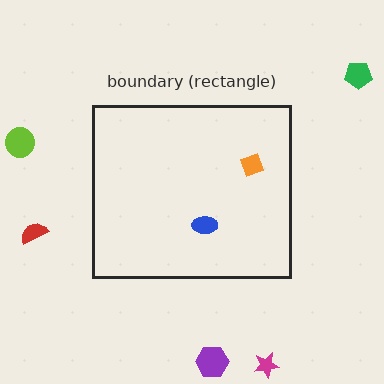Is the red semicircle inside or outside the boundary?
Outside.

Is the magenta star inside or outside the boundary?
Outside.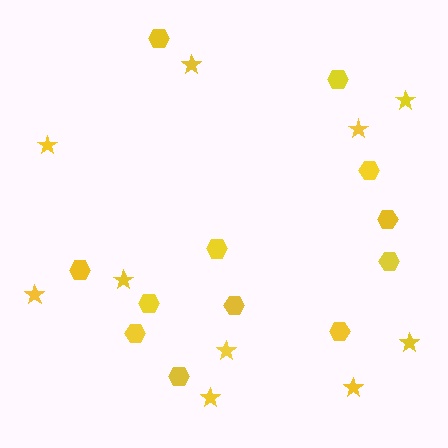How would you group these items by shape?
There are 2 groups: one group of hexagons (12) and one group of stars (10).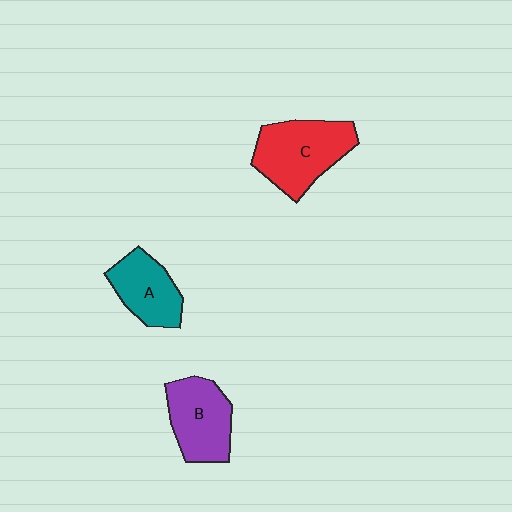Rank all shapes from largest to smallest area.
From largest to smallest: C (red), B (purple), A (teal).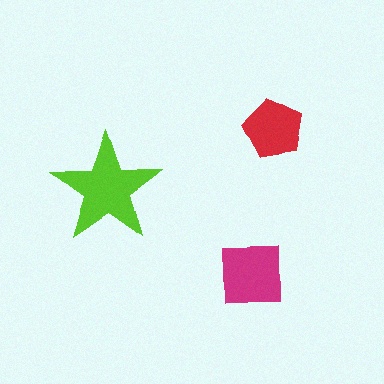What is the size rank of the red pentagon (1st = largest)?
3rd.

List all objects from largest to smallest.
The lime star, the magenta square, the red pentagon.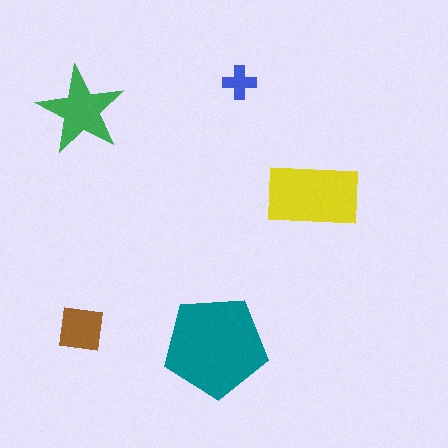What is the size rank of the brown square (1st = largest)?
4th.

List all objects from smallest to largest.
The blue cross, the brown square, the green star, the yellow rectangle, the teal pentagon.